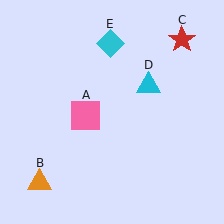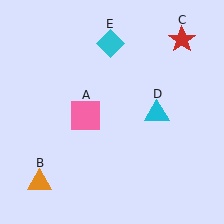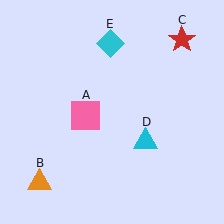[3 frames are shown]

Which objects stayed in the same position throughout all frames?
Pink square (object A) and orange triangle (object B) and red star (object C) and cyan diamond (object E) remained stationary.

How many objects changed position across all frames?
1 object changed position: cyan triangle (object D).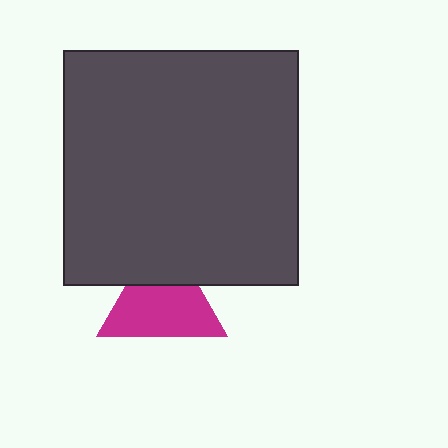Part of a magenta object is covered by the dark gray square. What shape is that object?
It is a triangle.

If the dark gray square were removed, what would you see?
You would see the complete magenta triangle.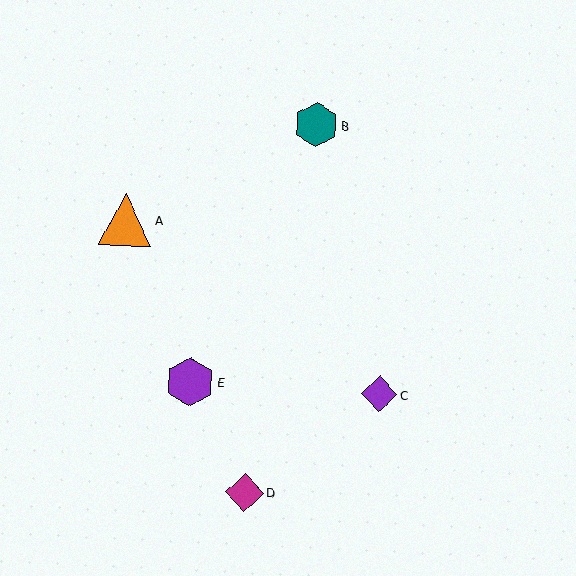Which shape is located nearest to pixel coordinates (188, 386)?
The purple hexagon (labeled E) at (190, 382) is nearest to that location.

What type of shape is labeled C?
Shape C is a purple diamond.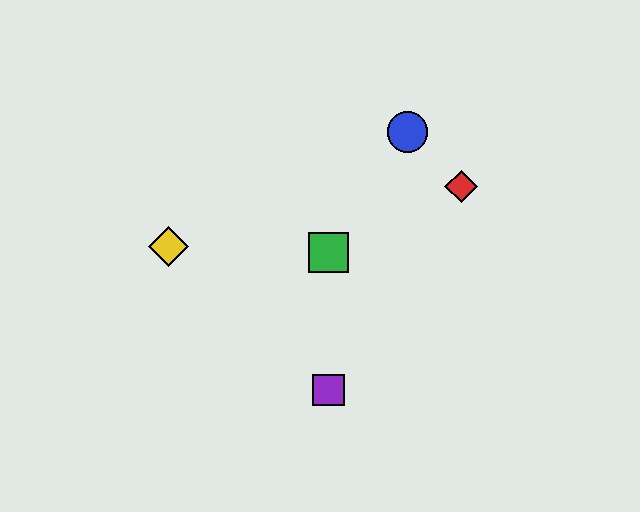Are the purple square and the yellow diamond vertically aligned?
No, the purple square is at x≈329 and the yellow diamond is at x≈169.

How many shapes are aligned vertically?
2 shapes (the green square, the purple square) are aligned vertically.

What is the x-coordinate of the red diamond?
The red diamond is at x≈461.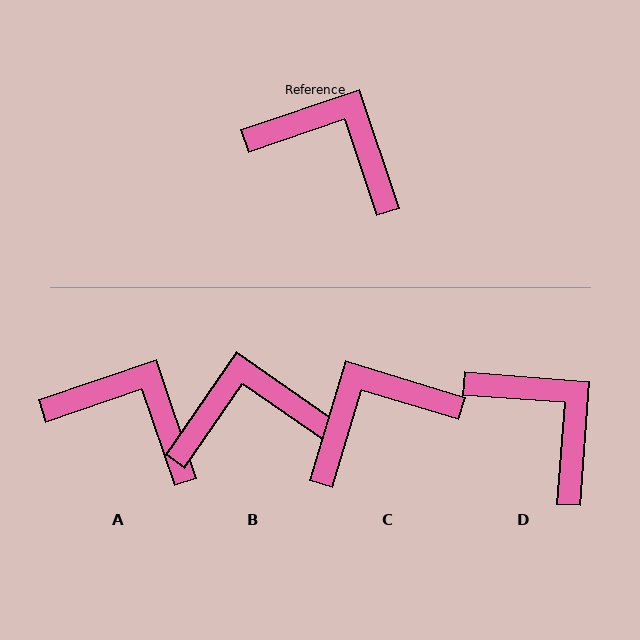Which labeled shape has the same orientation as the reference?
A.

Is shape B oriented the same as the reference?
No, it is off by about 36 degrees.